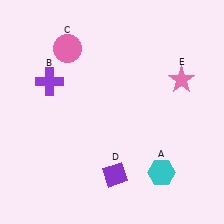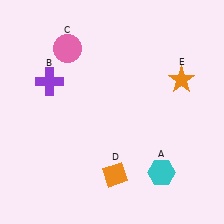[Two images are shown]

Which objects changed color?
D changed from purple to orange. E changed from pink to orange.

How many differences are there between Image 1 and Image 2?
There are 2 differences between the two images.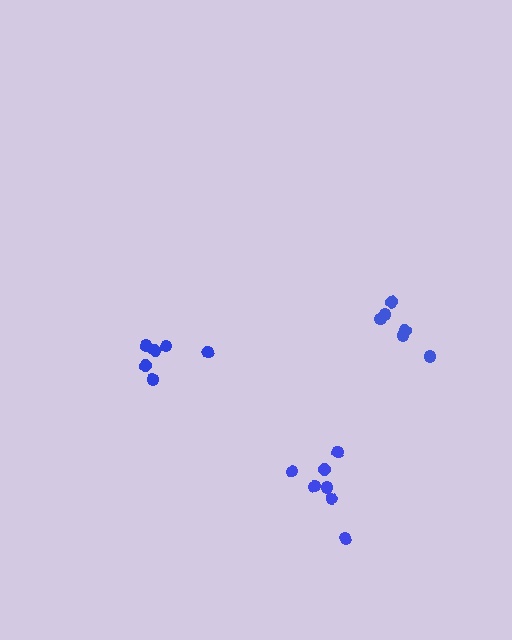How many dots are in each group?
Group 1: 6 dots, Group 2: 6 dots, Group 3: 7 dots (19 total).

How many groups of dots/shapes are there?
There are 3 groups.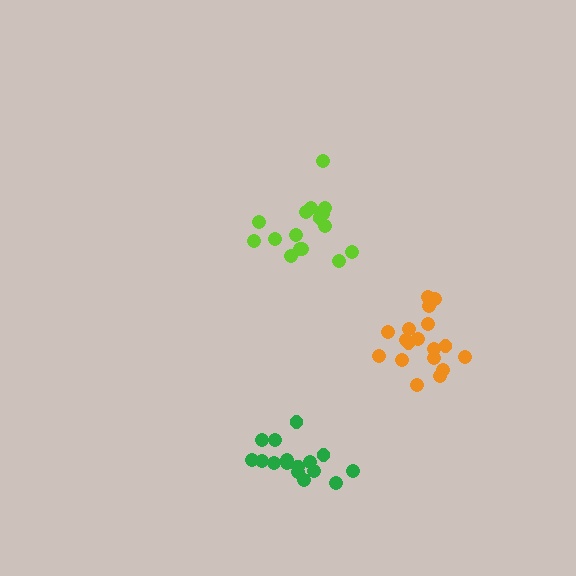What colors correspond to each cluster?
The clusters are colored: lime, orange, green.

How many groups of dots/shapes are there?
There are 3 groups.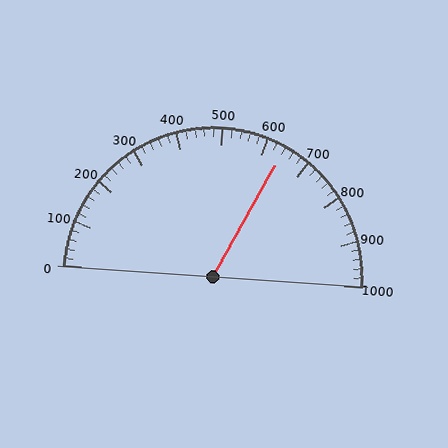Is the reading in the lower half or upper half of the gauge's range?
The reading is in the upper half of the range (0 to 1000).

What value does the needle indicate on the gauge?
The needle indicates approximately 640.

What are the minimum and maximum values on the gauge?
The gauge ranges from 0 to 1000.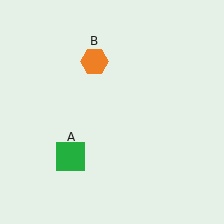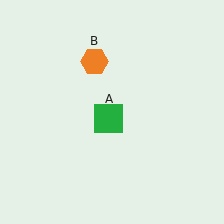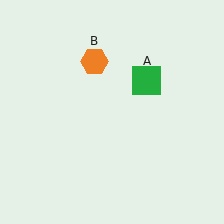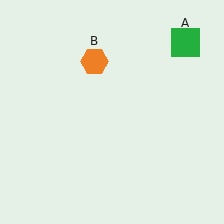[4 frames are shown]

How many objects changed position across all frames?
1 object changed position: green square (object A).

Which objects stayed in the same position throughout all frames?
Orange hexagon (object B) remained stationary.